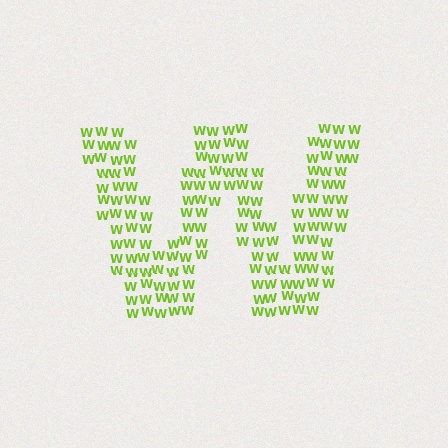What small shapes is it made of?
It is made of small letter W's.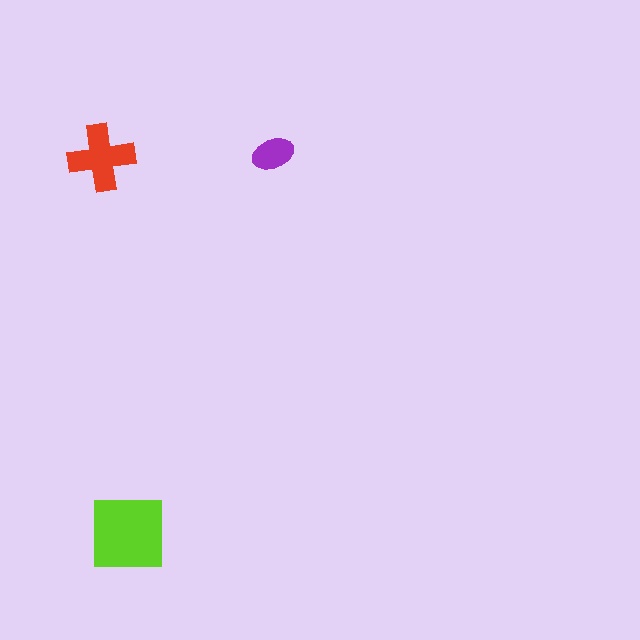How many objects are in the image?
There are 3 objects in the image.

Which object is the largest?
The lime square.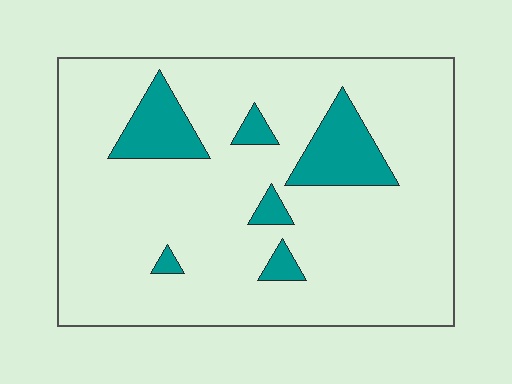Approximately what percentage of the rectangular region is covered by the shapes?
Approximately 15%.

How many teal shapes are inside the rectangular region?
6.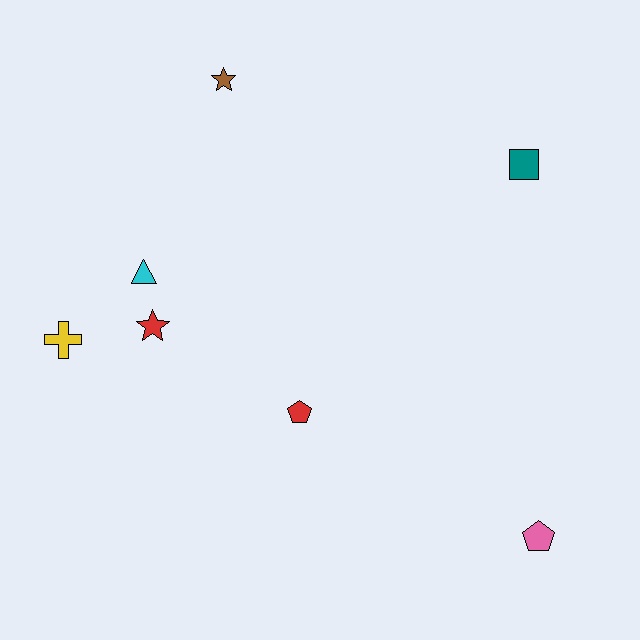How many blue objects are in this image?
There are no blue objects.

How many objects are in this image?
There are 7 objects.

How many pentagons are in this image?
There are 2 pentagons.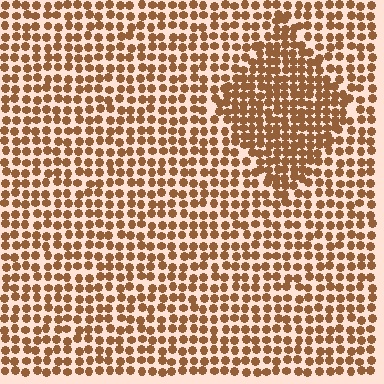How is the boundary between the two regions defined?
The boundary is defined by a change in element density (approximately 1.6x ratio). All elements are the same color, size, and shape.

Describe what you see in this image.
The image contains small brown elements arranged at two different densities. A diamond-shaped region is visible where the elements are more densely packed than the surrounding area.